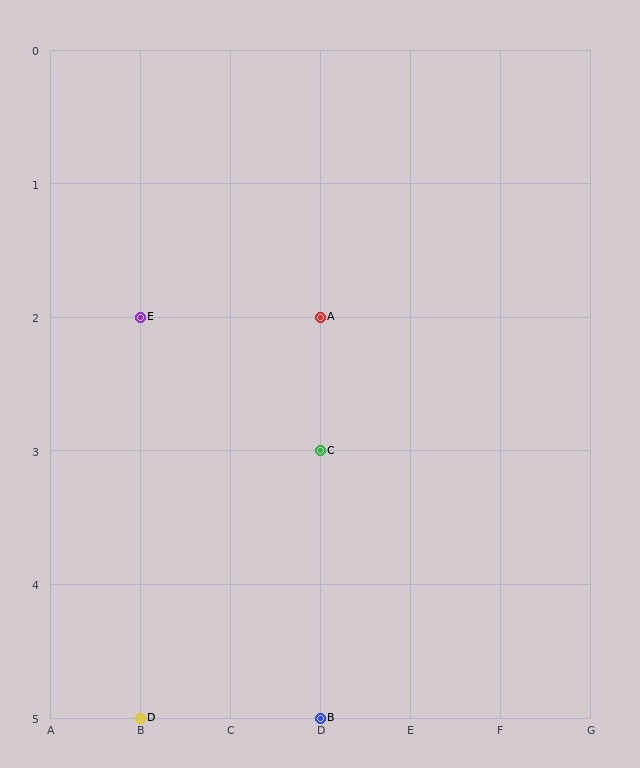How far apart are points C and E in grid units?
Points C and E are 2 columns and 1 row apart (about 2.2 grid units diagonally).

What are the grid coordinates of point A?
Point A is at grid coordinates (D, 2).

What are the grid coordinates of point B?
Point B is at grid coordinates (D, 5).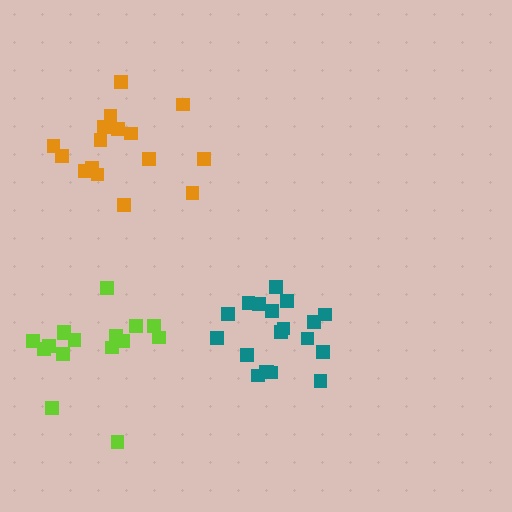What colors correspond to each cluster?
The clusters are colored: lime, orange, teal.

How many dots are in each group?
Group 1: 16 dots, Group 2: 16 dots, Group 3: 19 dots (51 total).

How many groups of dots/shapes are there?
There are 3 groups.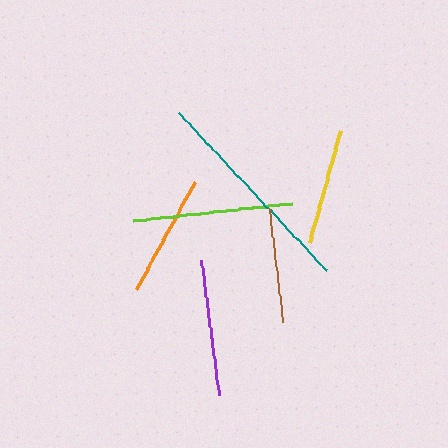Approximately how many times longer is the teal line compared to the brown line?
The teal line is approximately 1.9 times the length of the brown line.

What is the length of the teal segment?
The teal segment is approximately 216 pixels long.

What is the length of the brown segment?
The brown segment is approximately 115 pixels long.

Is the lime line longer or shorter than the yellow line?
The lime line is longer than the yellow line.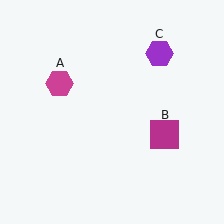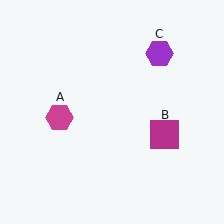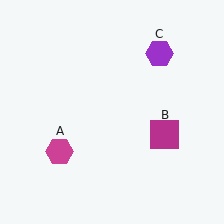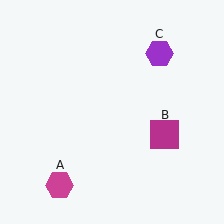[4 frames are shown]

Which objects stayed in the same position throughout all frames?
Magenta square (object B) and purple hexagon (object C) remained stationary.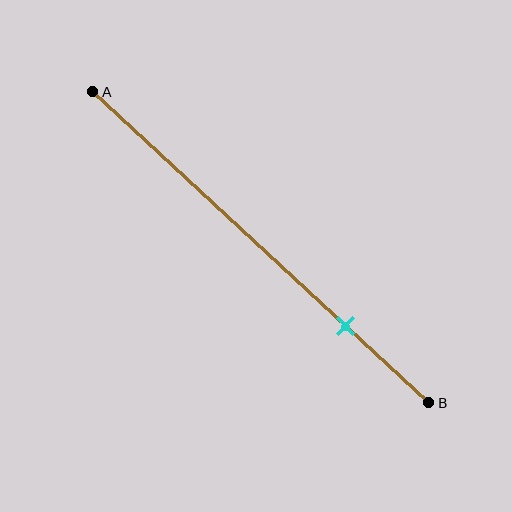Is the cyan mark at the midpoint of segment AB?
No, the mark is at about 75% from A, not at the 50% midpoint.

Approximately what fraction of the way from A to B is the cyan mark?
The cyan mark is approximately 75% of the way from A to B.